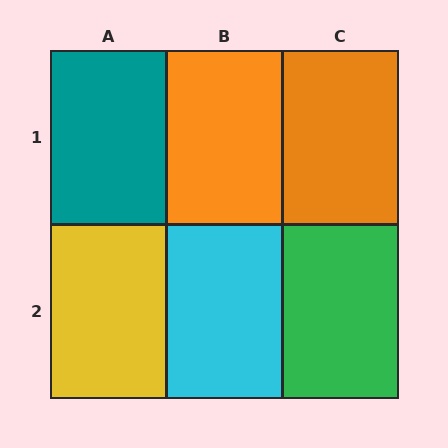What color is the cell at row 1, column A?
Teal.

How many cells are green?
1 cell is green.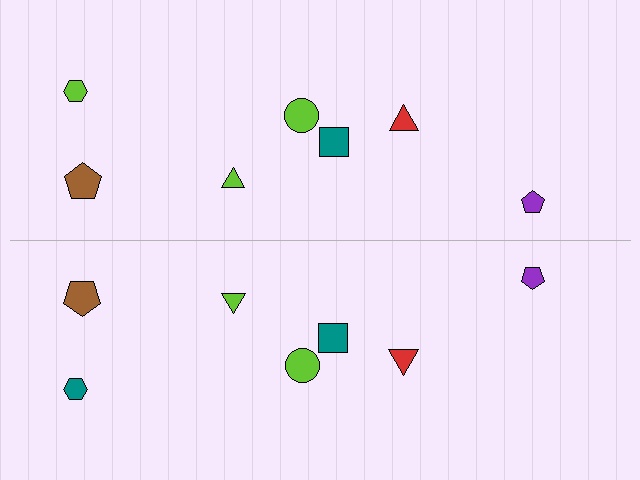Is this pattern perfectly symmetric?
No, the pattern is not perfectly symmetric. The teal hexagon on the bottom side breaks the symmetry — its mirror counterpart is lime.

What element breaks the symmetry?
The teal hexagon on the bottom side breaks the symmetry — its mirror counterpart is lime.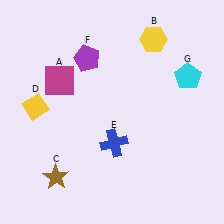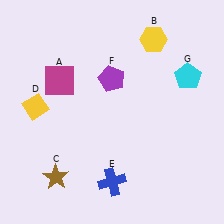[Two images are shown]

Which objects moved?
The objects that moved are: the blue cross (E), the purple pentagon (F).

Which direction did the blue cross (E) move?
The blue cross (E) moved down.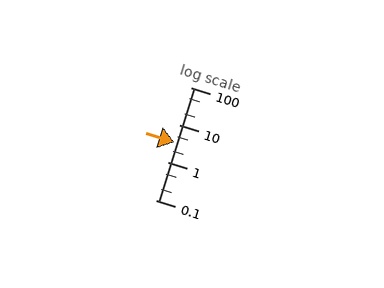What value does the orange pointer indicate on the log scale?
The pointer indicates approximately 3.4.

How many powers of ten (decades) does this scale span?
The scale spans 3 decades, from 0.1 to 100.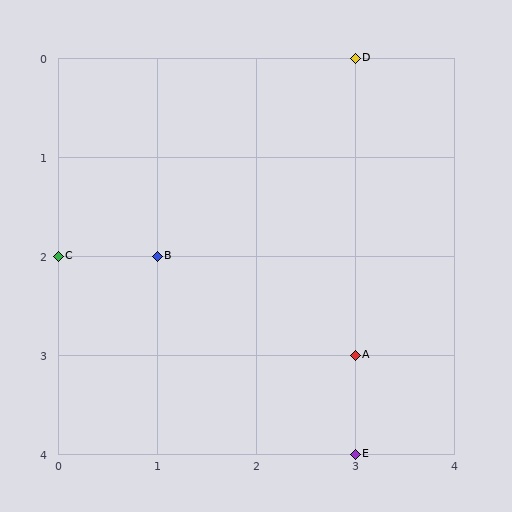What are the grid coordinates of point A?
Point A is at grid coordinates (3, 3).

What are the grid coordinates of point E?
Point E is at grid coordinates (3, 4).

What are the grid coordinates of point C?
Point C is at grid coordinates (0, 2).